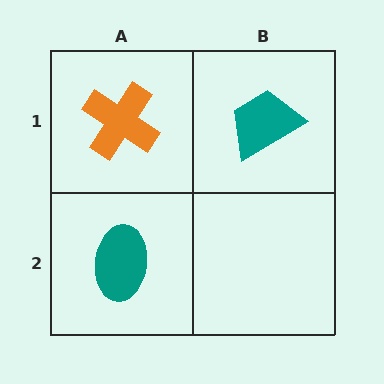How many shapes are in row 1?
2 shapes.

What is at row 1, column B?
A teal trapezoid.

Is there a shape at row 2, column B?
No, that cell is empty.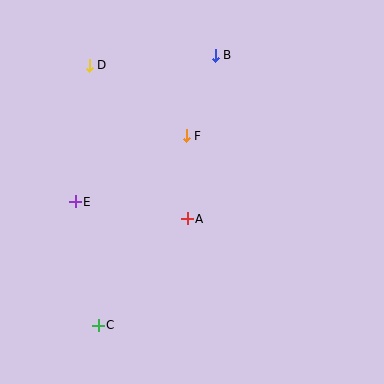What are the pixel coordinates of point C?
Point C is at (98, 325).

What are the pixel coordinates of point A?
Point A is at (187, 219).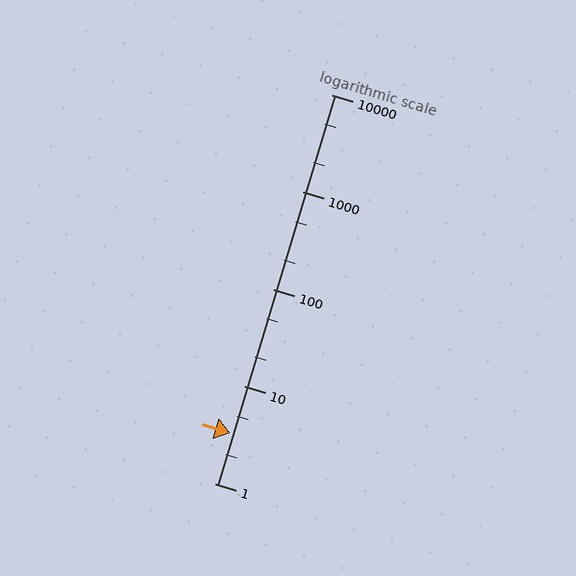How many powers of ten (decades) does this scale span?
The scale spans 4 decades, from 1 to 10000.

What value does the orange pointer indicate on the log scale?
The pointer indicates approximately 3.3.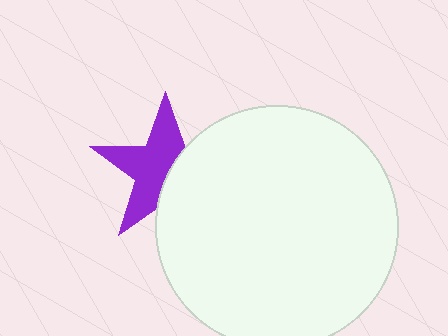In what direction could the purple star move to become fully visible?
The purple star could move left. That would shift it out from behind the white circle entirely.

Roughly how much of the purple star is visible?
About half of it is visible (roughly 59%).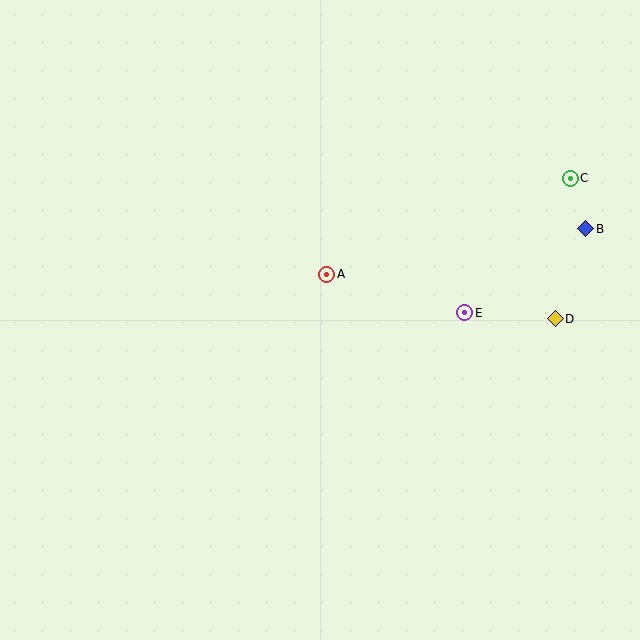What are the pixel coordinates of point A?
Point A is at (327, 274).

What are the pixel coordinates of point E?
Point E is at (465, 313).